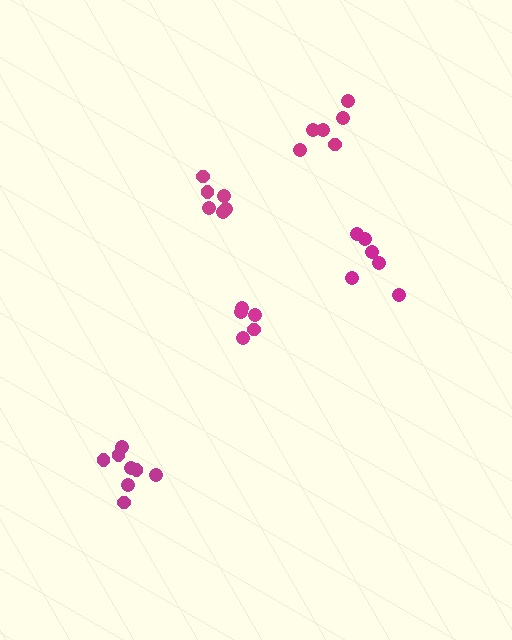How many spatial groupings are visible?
There are 5 spatial groupings.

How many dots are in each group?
Group 1: 8 dots, Group 2: 6 dots, Group 3: 6 dots, Group 4: 5 dots, Group 5: 6 dots (31 total).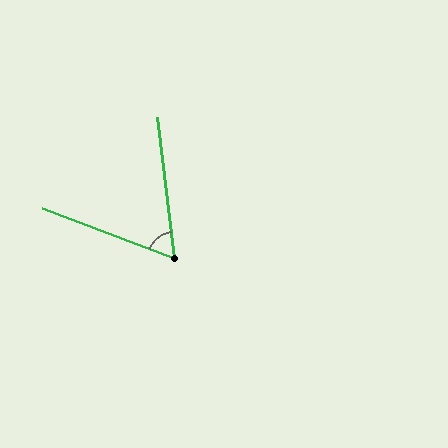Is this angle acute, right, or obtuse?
It is acute.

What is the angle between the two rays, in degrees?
Approximately 62 degrees.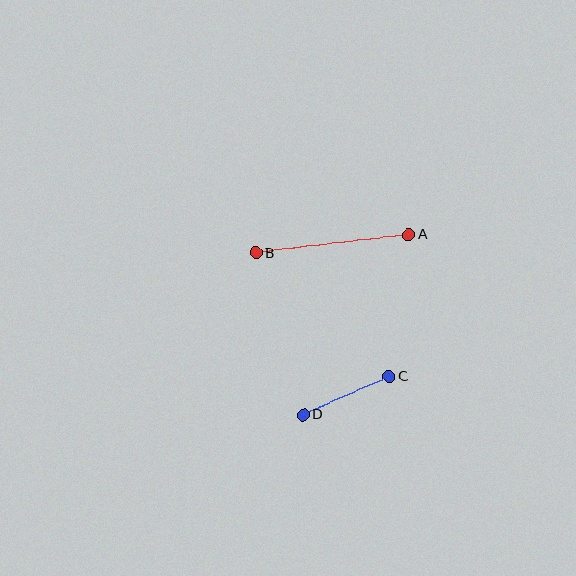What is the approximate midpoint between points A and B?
The midpoint is at approximately (332, 244) pixels.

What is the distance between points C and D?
The distance is approximately 94 pixels.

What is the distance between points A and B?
The distance is approximately 154 pixels.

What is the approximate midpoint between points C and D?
The midpoint is at approximately (346, 395) pixels.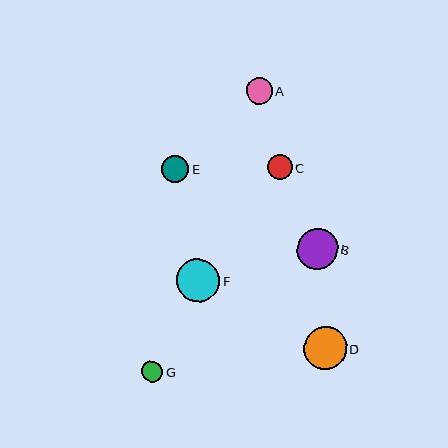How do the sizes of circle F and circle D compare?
Circle F and circle D are approximately the same size.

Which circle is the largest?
Circle F is the largest with a size of approximately 43 pixels.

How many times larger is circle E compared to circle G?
Circle E is approximately 1.3 times the size of circle G.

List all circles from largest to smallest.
From largest to smallest: F, D, B, E, A, C, G.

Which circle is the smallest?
Circle G is the smallest with a size of approximately 21 pixels.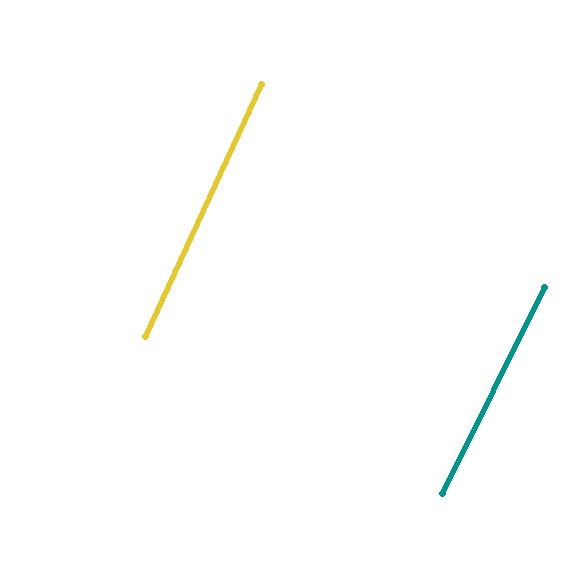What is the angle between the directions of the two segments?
Approximately 1 degree.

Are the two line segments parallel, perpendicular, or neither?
Parallel — their directions differ by only 1.4°.